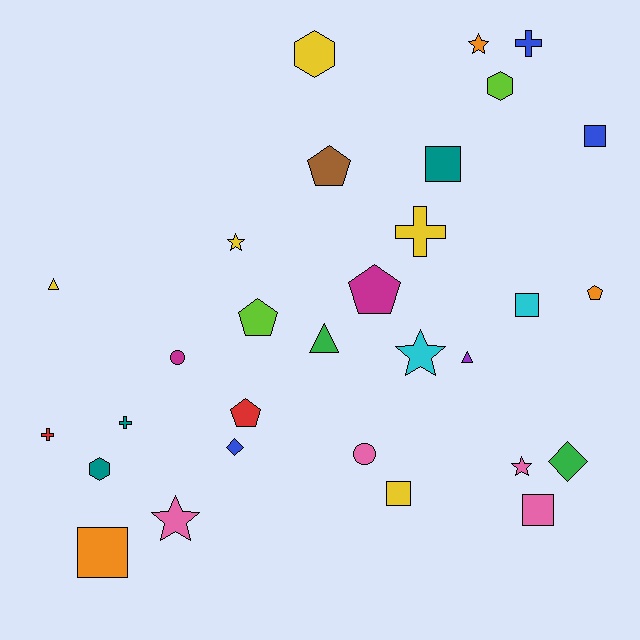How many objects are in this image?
There are 30 objects.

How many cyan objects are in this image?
There are 2 cyan objects.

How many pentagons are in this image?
There are 5 pentagons.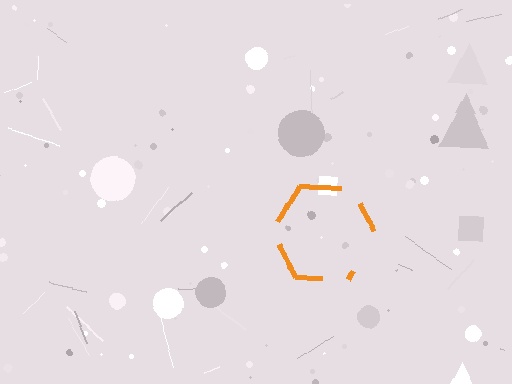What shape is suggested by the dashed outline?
The dashed outline suggests a hexagon.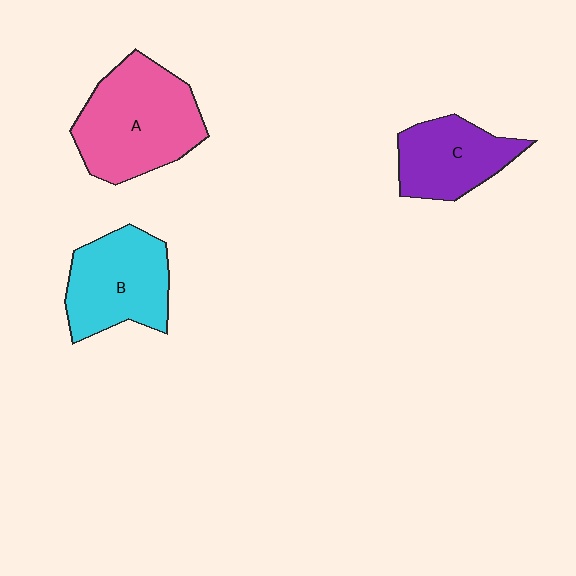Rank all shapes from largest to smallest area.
From largest to smallest: A (pink), B (cyan), C (purple).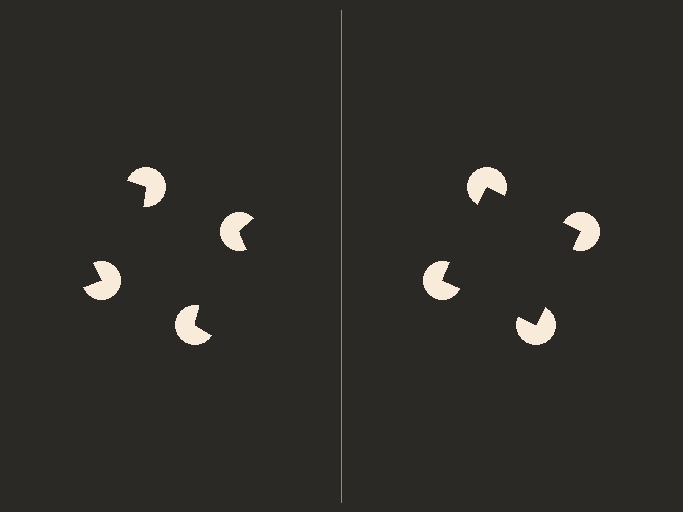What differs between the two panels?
The pac-man discs are positioned identically on both sides; only the wedge orientations differ. On the right they align to a square; on the left they are misaligned.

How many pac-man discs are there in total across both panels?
8 — 4 on each side.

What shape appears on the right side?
An illusory square.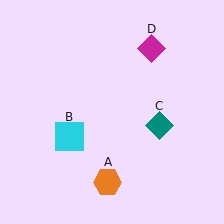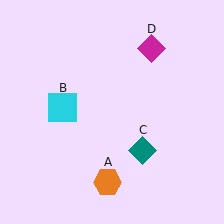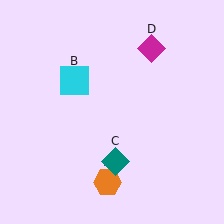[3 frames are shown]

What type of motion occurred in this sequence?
The cyan square (object B), teal diamond (object C) rotated clockwise around the center of the scene.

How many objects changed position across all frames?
2 objects changed position: cyan square (object B), teal diamond (object C).